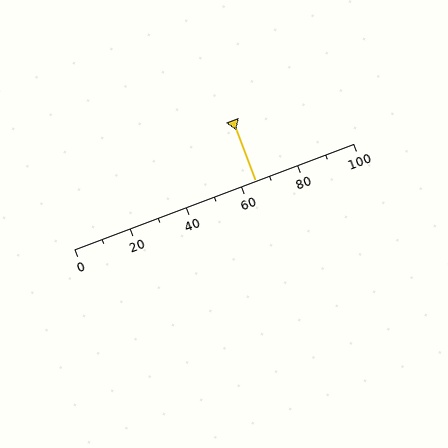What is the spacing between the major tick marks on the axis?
The major ticks are spaced 20 apart.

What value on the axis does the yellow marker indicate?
The marker indicates approximately 65.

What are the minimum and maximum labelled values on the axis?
The axis runs from 0 to 100.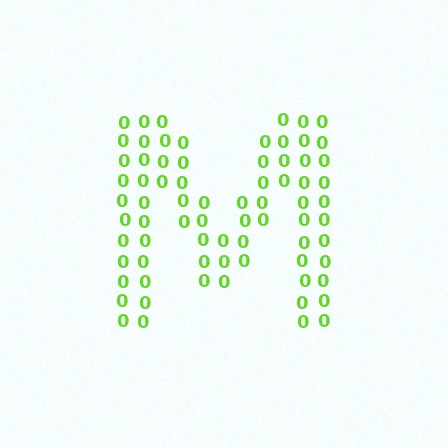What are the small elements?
The small elements are digit 0's.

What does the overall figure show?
The overall figure shows the letter M.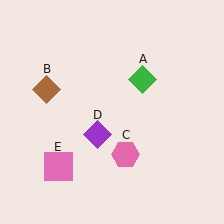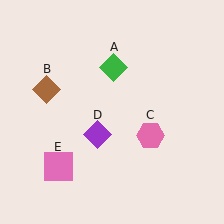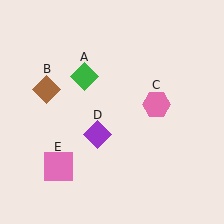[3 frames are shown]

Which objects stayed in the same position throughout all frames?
Brown diamond (object B) and purple diamond (object D) and pink square (object E) remained stationary.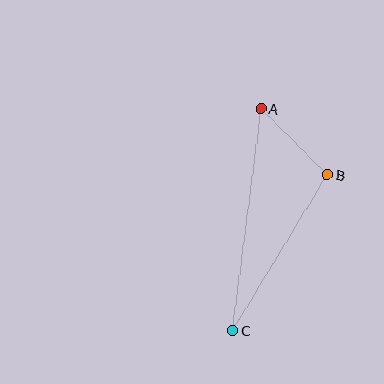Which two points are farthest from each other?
Points A and C are farthest from each other.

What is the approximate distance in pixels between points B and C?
The distance between B and C is approximately 182 pixels.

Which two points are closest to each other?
Points A and B are closest to each other.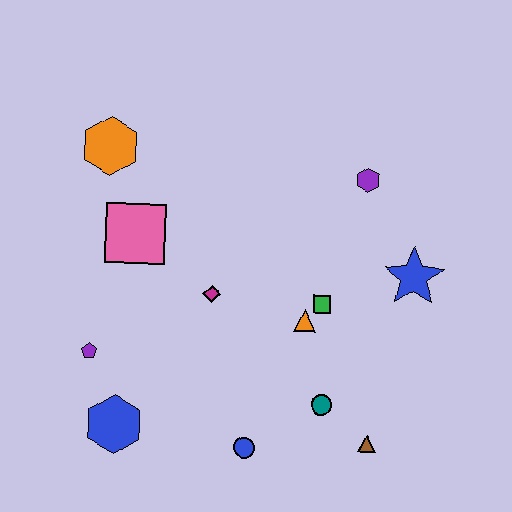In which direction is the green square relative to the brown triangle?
The green square is above the brown triangle.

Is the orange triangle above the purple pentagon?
Yes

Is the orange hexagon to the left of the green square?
Yes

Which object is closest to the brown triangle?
The teal circle is closest to the brown triangle.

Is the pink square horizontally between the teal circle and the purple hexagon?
No